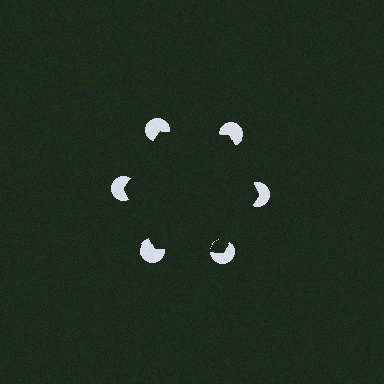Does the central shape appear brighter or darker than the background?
It typically appears slightly darker than the background, even though no actual brightness change is drawn.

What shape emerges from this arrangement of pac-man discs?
An illusory hexagon — its edges are inferred from the aligned wedge cuts in the pac-man discs, not physically drawn.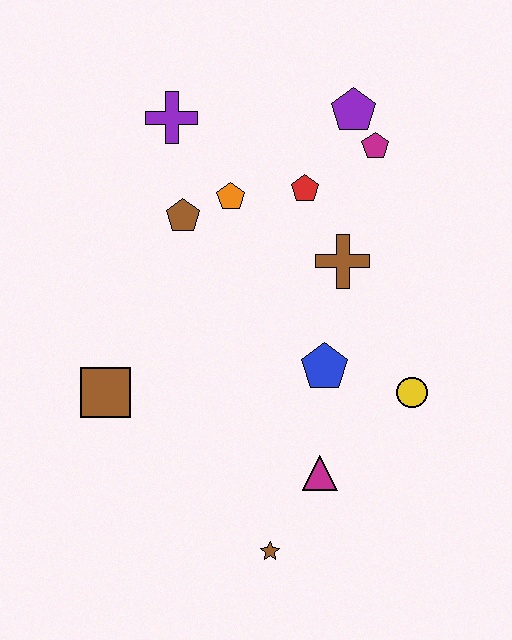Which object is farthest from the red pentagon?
The brown star is farthest from the red pentagon.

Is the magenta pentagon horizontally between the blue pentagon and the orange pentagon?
No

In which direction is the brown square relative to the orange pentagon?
The brown square is below the orange pentagon.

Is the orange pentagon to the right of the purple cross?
Yes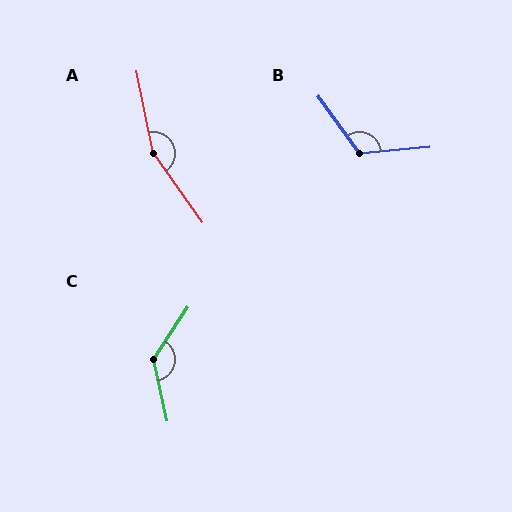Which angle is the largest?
A, at approximately 156 degrees.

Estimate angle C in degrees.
Approximately 135 degrees.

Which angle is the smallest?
B, at approximately 120 degrees.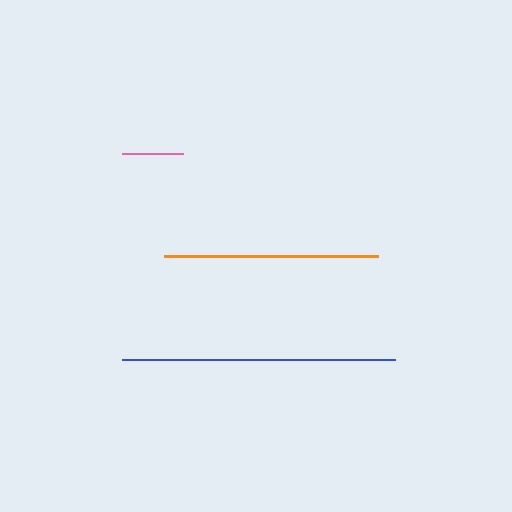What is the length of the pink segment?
The pink segment is approximately 61 pixels long.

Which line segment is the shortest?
The pink line is the shortest at approximately 61 pixels.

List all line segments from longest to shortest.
From longest to shortest: blue, orange, pink.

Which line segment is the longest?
The blue line is the longest at approximately 272 pixels.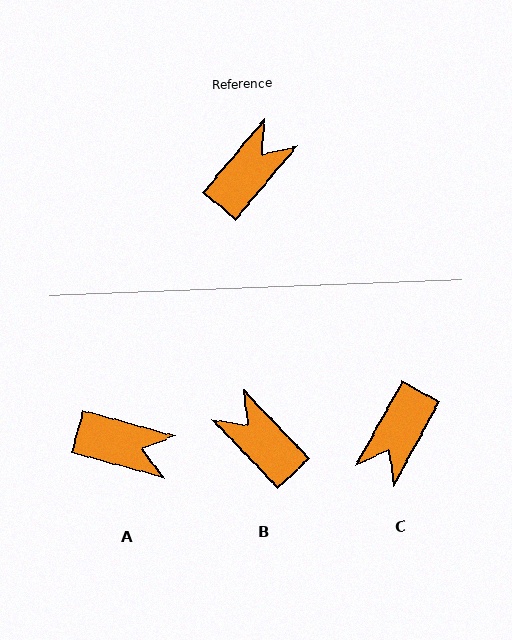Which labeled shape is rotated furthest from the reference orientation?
C, about 169 degrees away.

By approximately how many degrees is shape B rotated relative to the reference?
Approximately 84 degrees counter-clockwise.